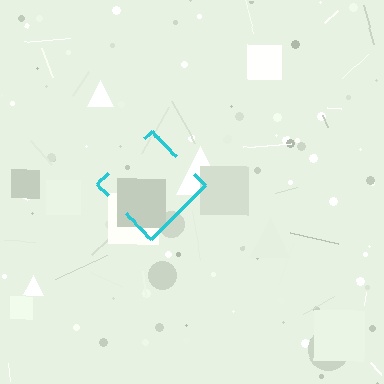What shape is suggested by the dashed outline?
The dashed outline suggests a diamond.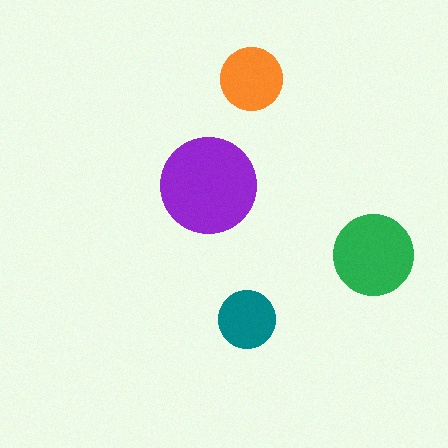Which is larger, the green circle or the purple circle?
The purple one.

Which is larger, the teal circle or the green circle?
The green one.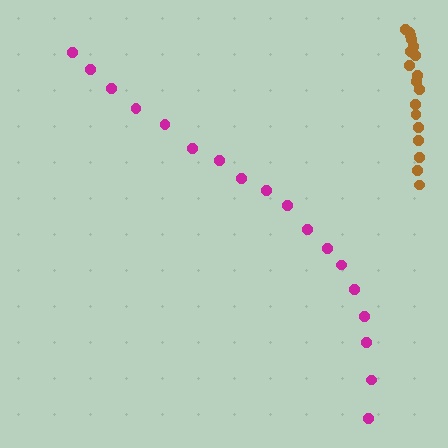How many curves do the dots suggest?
There are 2 distinct paths.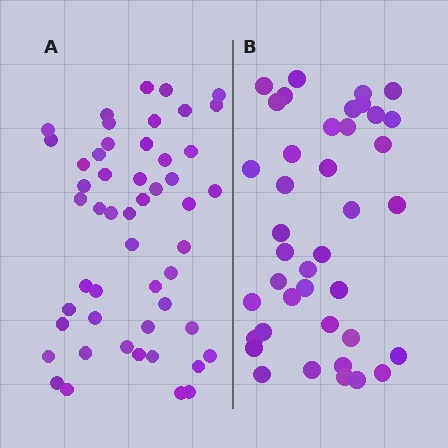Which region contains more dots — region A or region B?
Region A (the left region) has more dots.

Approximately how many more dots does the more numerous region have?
Region A has roughly 12 or so more dots than region B.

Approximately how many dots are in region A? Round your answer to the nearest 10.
About 50 dots. (The exact count is 51, which rounds to 50.)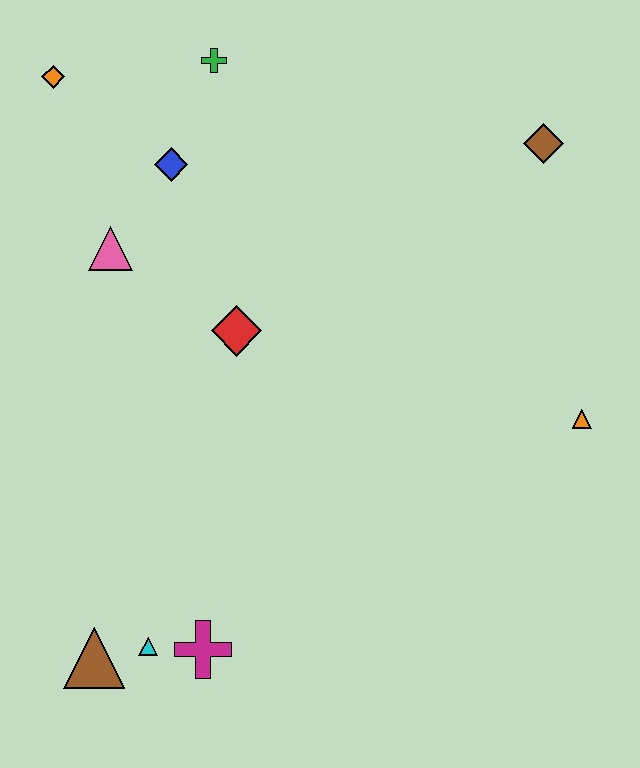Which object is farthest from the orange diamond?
The orange triangle is farthest from the orange diamond.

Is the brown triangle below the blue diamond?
Yes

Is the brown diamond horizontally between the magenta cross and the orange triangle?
Yes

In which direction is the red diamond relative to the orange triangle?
The red diamond is to the left of the orange triangle.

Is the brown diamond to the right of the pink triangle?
Yes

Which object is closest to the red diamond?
The pink triangle is closest to the red diamond.